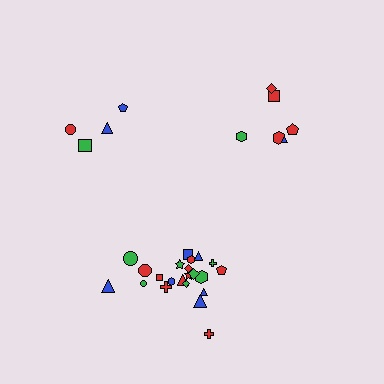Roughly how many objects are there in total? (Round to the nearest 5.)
Roughly 30 objects in total.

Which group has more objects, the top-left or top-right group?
The top-right group.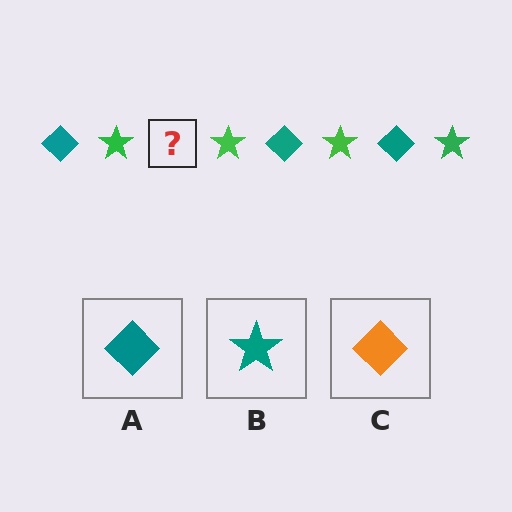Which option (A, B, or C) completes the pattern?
A.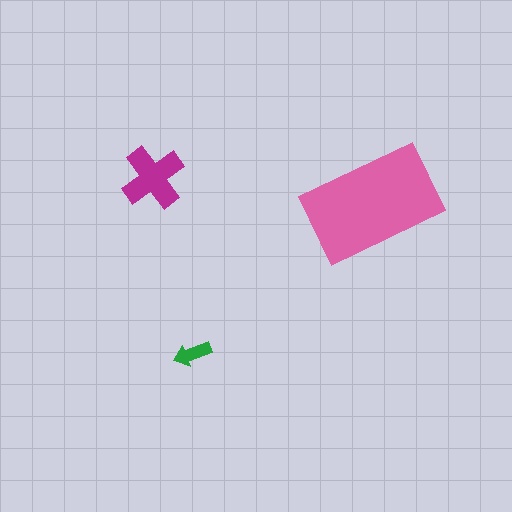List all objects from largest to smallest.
The pink rectangle, the magenta cross, the green arrow.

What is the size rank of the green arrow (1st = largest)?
3rd.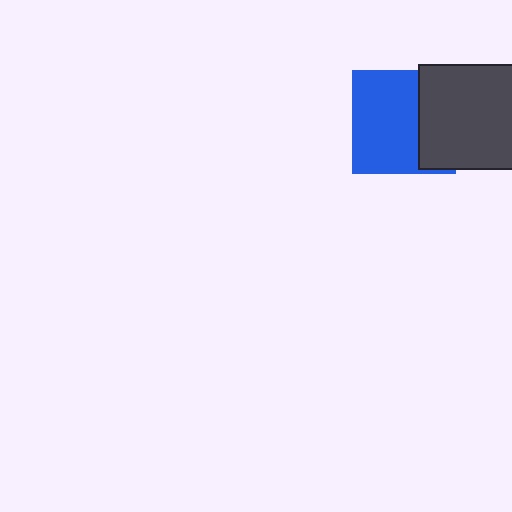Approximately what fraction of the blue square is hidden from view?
Roughly 35% of the blue square is hidden behind the dark gray rectangle.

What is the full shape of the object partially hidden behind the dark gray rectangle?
The partially hidden object is a blue square.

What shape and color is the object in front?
The object in front is a dark gray rectangle.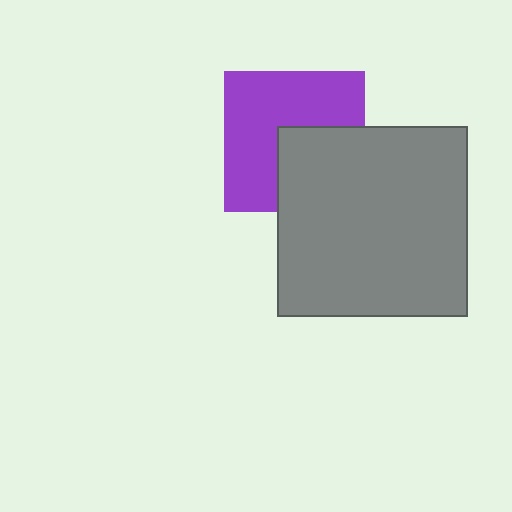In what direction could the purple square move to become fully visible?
The purple square could move toward the upper-left. That would shift it out from behind the gray square entirely.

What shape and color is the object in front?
The object in front is a gray square.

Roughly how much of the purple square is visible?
About half of it is visible (roughly 62%).